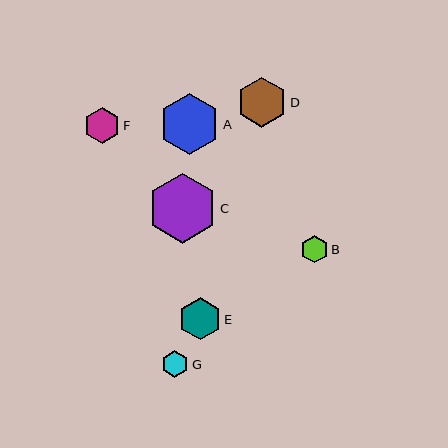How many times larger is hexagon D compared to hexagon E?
Hexagon D is approximately 1.2 times the size of hexagon E.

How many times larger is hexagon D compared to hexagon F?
Hexagon D is approximately 1.4 times the size of hexagon F.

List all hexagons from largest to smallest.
From largest to smallest: C, A, D, E, F, G, B.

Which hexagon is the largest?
Hexagon C is the largest with a size of approximately 70 pixels.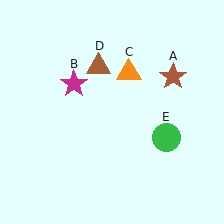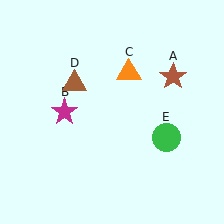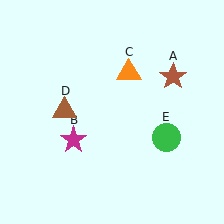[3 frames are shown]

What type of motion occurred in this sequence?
The magenta star (object B), brown triangle (object D) rotated counterclockwise around the center of the scene.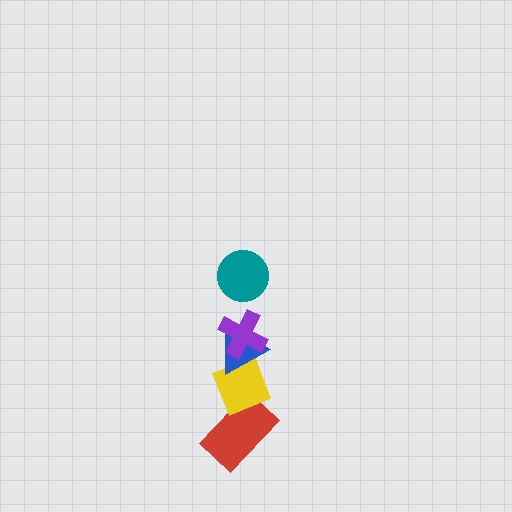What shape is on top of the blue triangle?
The purple cross is on top of the blue triangle.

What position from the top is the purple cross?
The purple cross is 2nd from the top.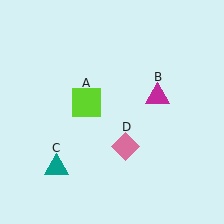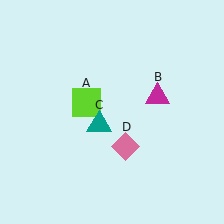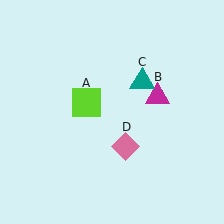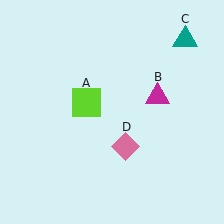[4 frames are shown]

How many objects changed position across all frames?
1 object changed position: teal triangle (object C).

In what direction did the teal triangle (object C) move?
The teal triangle (object C) moved up and to the right.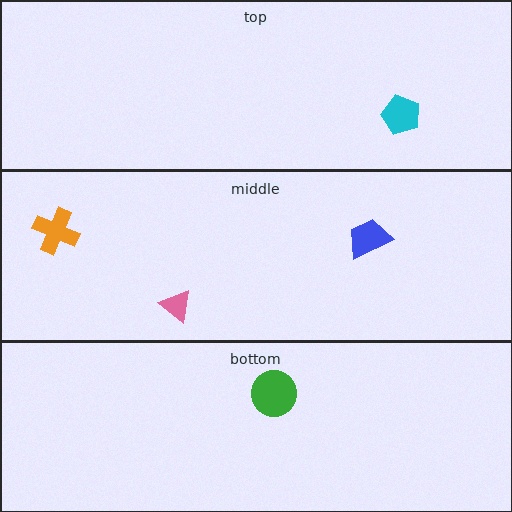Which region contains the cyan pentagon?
The top region.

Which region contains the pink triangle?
The middle region.